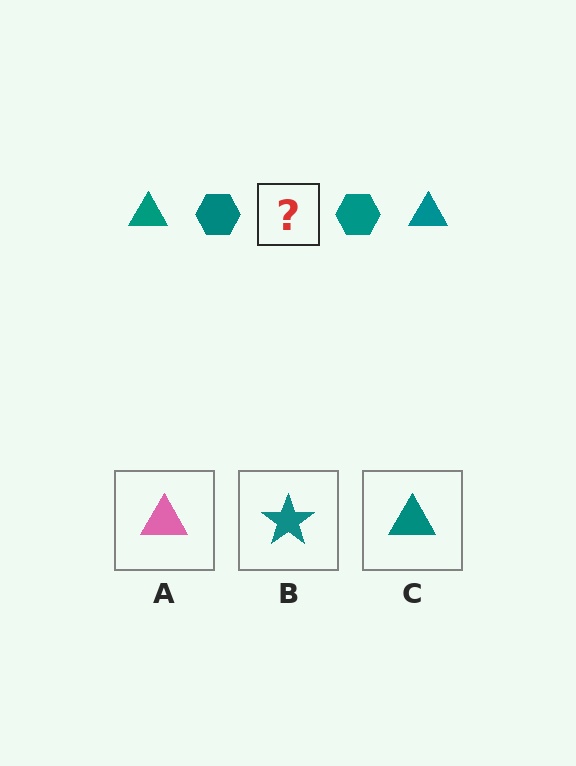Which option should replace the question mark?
Option C.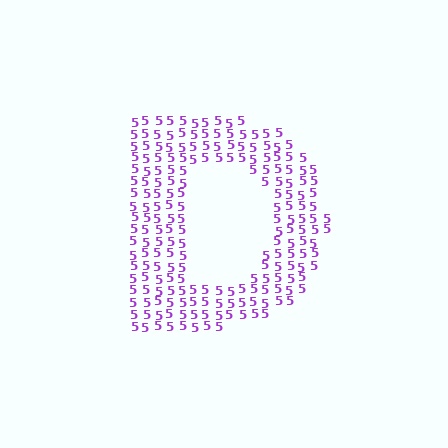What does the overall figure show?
The overall figure shows the letter D.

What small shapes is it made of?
It is made of small digit 5's.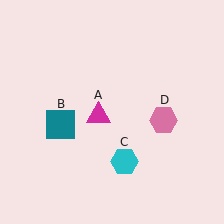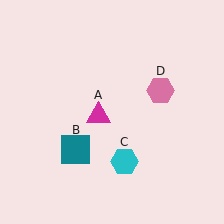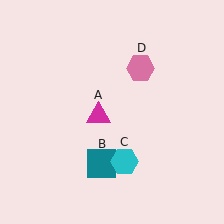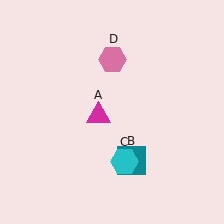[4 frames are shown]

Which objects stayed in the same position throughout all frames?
Magenta triangle (object A) and cyan hexagon (object C) remained stationary.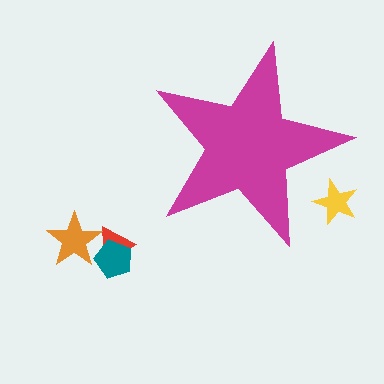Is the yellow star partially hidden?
Yes, the yellow star is partially hidden behind the magenta star.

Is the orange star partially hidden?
No, the orange star is fully visible.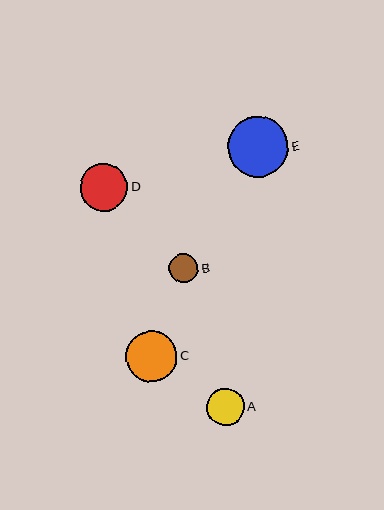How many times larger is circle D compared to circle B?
Circle D is approximately 1.7 times the size of circle B.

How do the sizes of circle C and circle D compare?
Circle C and circle D are approximately the same size.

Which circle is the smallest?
Circle B is the smallest with a size of approximately 29 pixels.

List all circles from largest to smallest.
From largest to smallest: E, C, D, A, B.